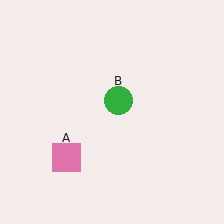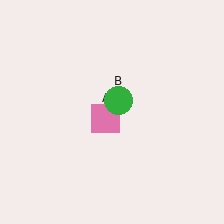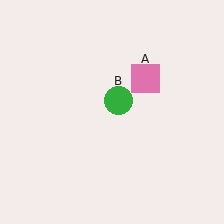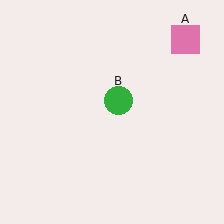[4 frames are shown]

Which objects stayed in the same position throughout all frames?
Green circle (object B) remained stationary.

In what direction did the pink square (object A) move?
The pink square (object A) moved up and to the right.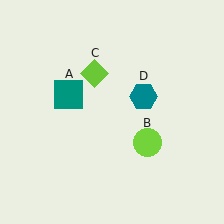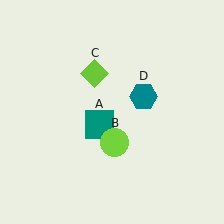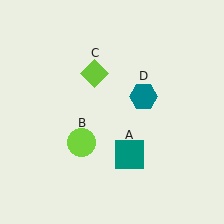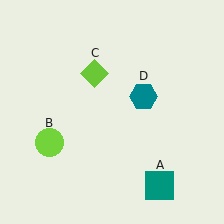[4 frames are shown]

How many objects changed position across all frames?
2 objects changed position: teal square (object A), lime circle (object B).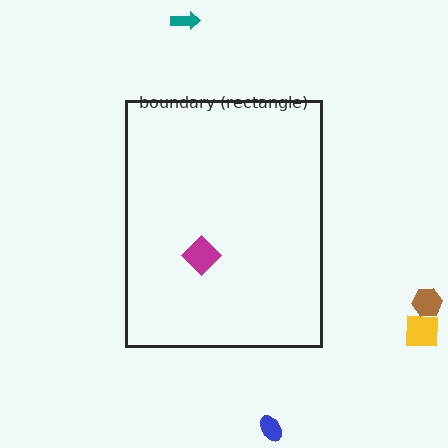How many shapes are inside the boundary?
1 inside, 4 outside.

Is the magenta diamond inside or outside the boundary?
Inside.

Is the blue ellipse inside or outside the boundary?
Outside.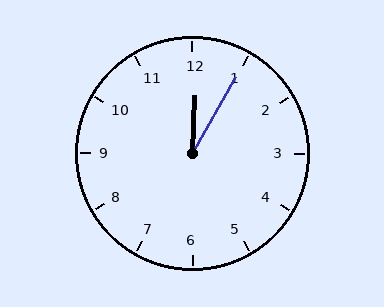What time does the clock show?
12:05.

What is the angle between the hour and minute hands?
Approximately 28 degrees.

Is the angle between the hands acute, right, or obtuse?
It is acute.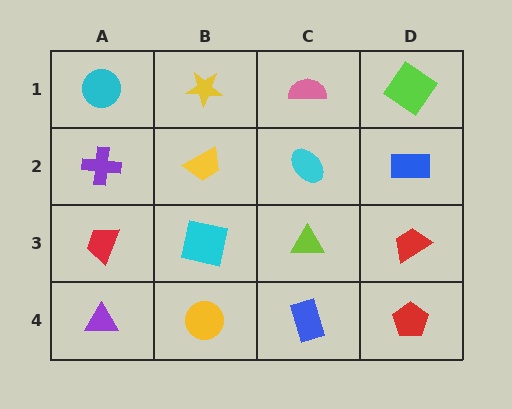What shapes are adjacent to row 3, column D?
A blue rectangle (row 2, column D), a red pentagon (row 4, column D), a lime triangle (row 3, column C).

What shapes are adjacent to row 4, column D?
A red trapezoid (row 3, column D), a blue rectangle (row 4, column C).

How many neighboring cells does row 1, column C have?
3.